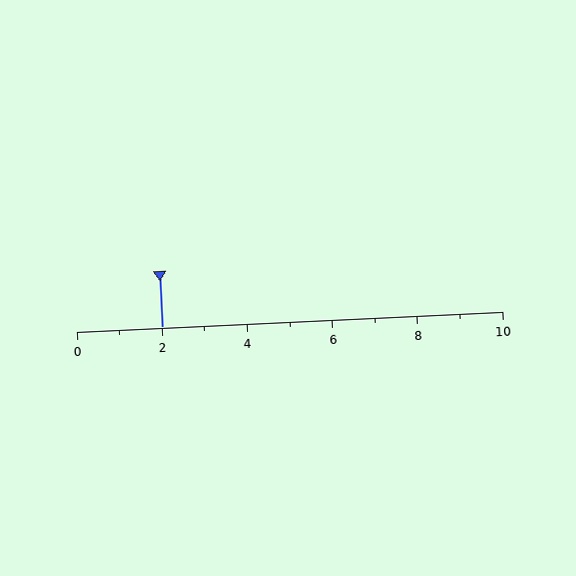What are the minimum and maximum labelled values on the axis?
The axis runs from 0 to 10.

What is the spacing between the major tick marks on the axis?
The major ticks are spaced 2 apart.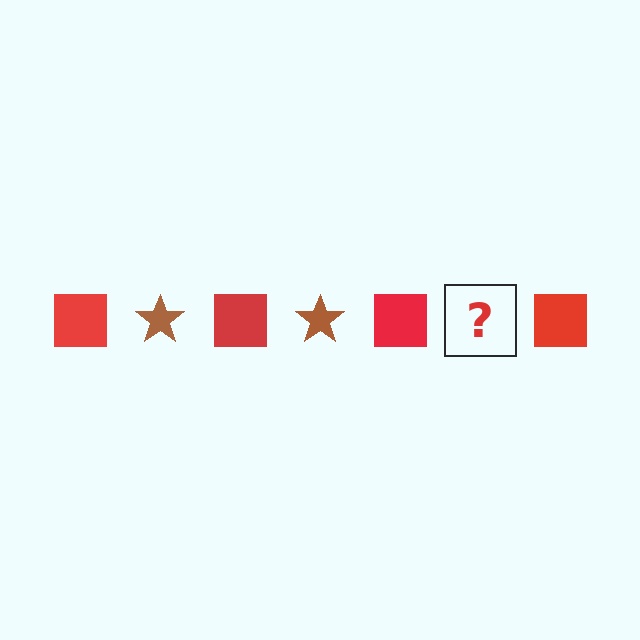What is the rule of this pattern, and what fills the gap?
The rule is that the pattern alternates between red square and brown star. The gap should be filled with a brown star.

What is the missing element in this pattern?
The missing element is a brown star.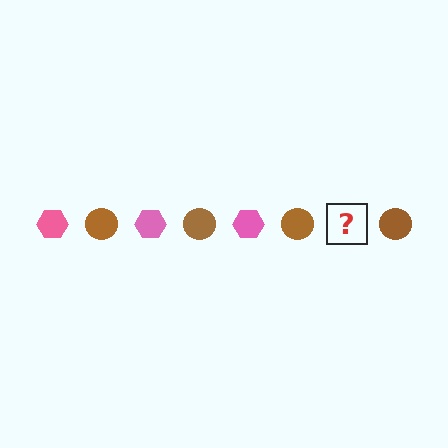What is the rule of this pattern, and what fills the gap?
The rule is that the pattern alternates between pink hexagon and brown circle. The gap should be filled with a pink hexagon.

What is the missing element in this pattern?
The missing element is a pink hexagon.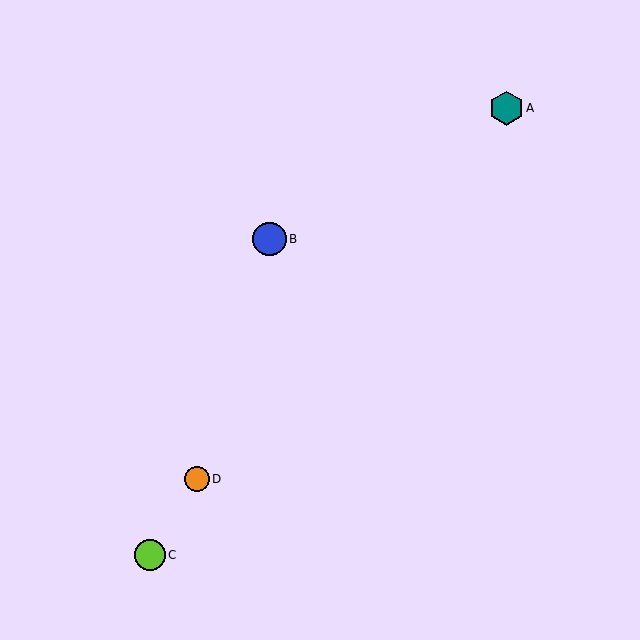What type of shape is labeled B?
Shape B is a blue circle.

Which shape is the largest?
The teal hexagon (labeled A) is the largest.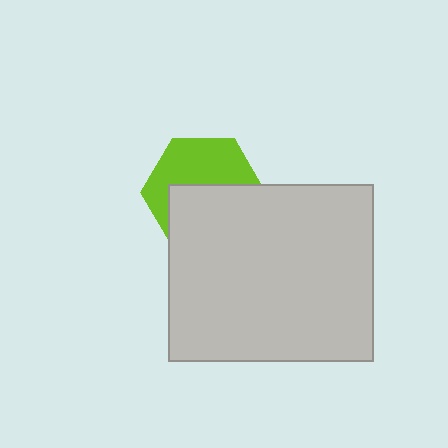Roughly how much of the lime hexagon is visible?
About half of it is visible (roughly 48%).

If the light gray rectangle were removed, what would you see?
You would see the complete lime hexagon.